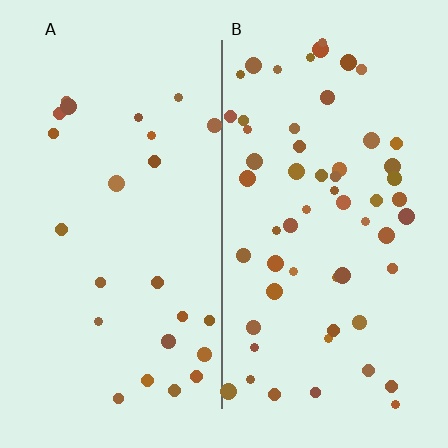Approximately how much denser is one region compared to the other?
Approximately 2.3× — region B over region A.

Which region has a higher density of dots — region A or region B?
B (the right).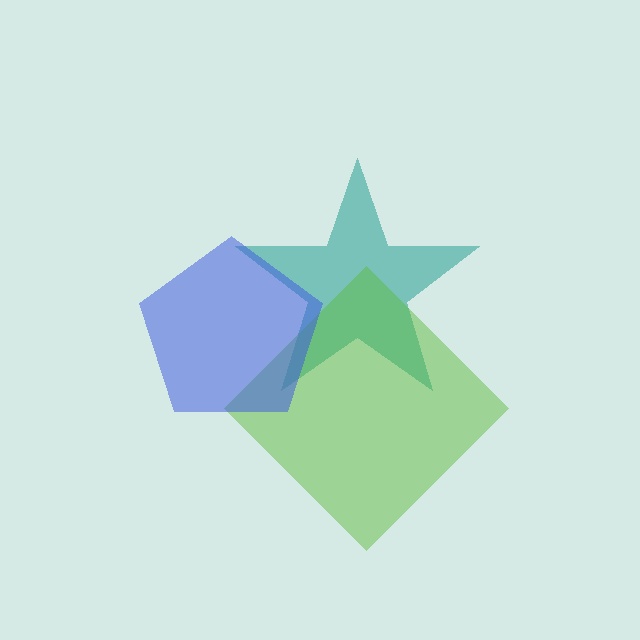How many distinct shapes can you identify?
There are 3 distinct shapes: a teal star, a lime diamond, a blue pentagon.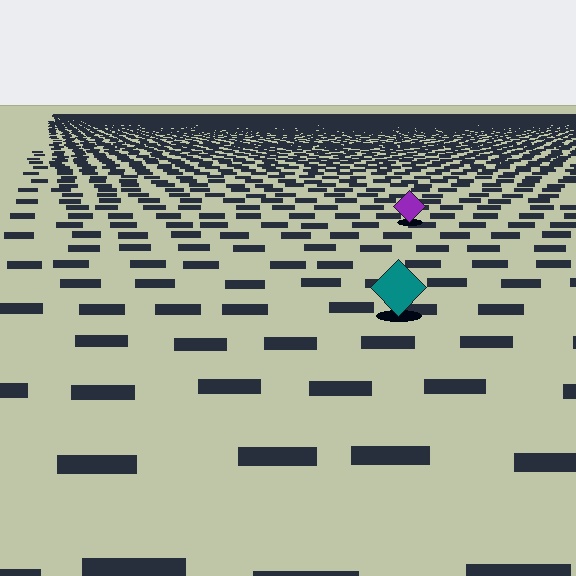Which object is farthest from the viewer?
The purple diamond is farthest from the viewer. It appears smaller and the ground texture around it is denser.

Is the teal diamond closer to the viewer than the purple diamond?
Yes. The teal diamond is closer — you can tell from the texture gradient: the ground texture is coarser near it.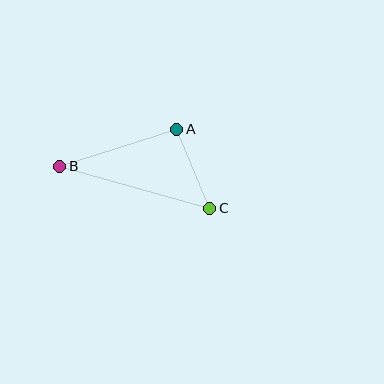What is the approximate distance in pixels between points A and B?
The distance between A and B is approximately 123 pixels.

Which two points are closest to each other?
Points A and C are closest to each other.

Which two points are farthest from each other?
Points B and C are farthest from each other.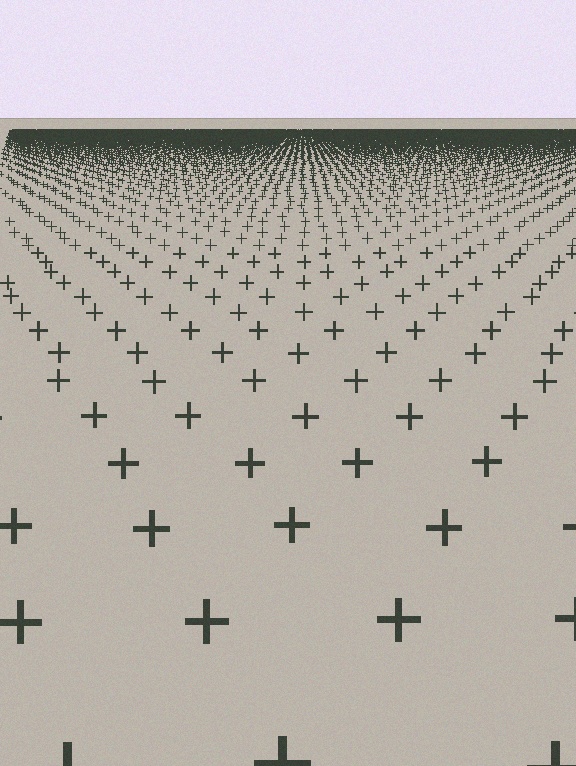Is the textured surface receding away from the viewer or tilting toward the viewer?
The surface is receding away from the viewer. Texture elements get smaller and denser toward the top.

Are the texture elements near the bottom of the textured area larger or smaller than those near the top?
Larger. Near the bottom, elements are closer to the viewer and appear at a bigger on-screen size.